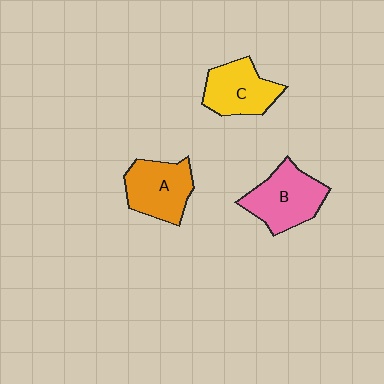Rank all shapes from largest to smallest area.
From largest to smallest: B (pink), A (orange), C (yellow).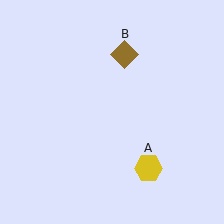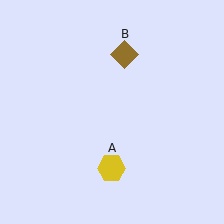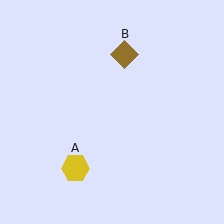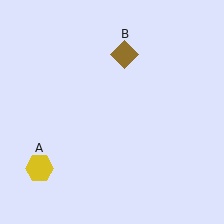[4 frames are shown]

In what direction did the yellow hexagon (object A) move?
The yellow hexagon (object A) moved left.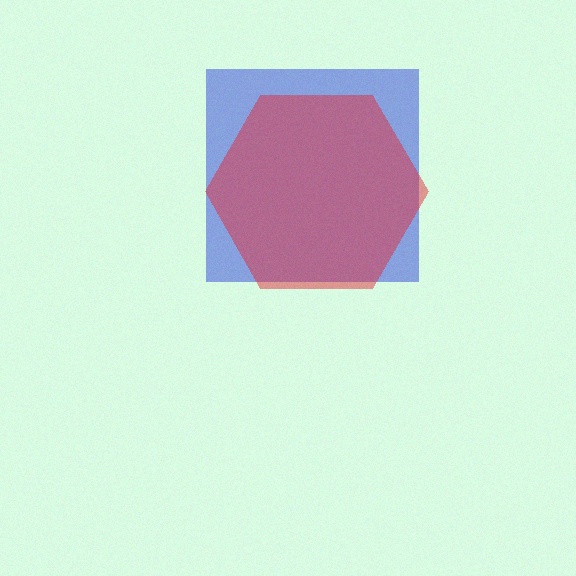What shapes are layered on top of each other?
The layered shapes are: a blue square, a red hexagon.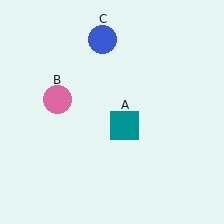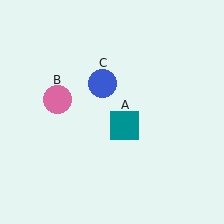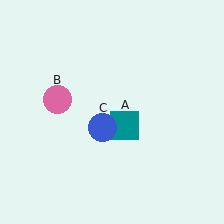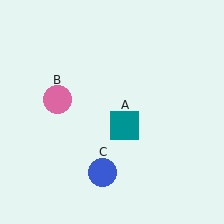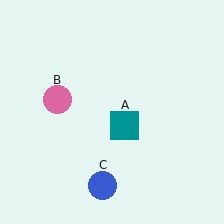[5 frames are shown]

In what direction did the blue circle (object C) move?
The blue circle (object C) moved down.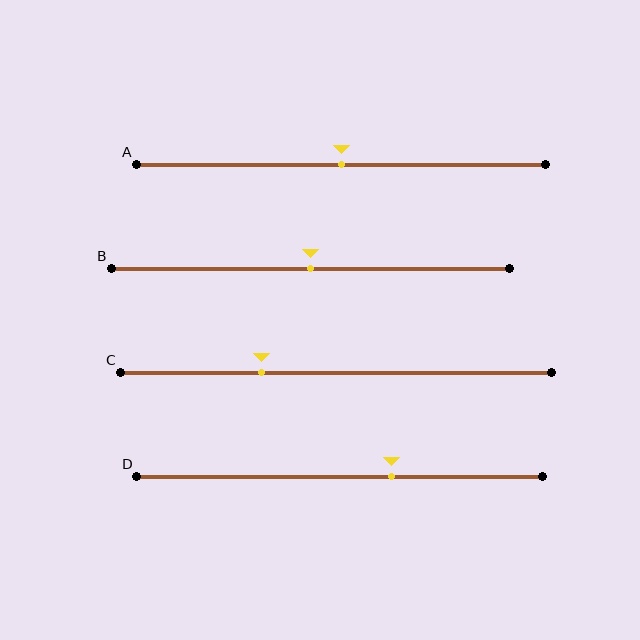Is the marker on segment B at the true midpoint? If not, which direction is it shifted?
Yes, the marker on segment B is at the true midpoint.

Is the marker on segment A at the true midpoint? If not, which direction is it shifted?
Yes, the marker on segment A is at the true midpoint.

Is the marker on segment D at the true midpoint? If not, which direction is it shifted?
No, the marker on segment D is shifted to the right by about 13% of the segment length.